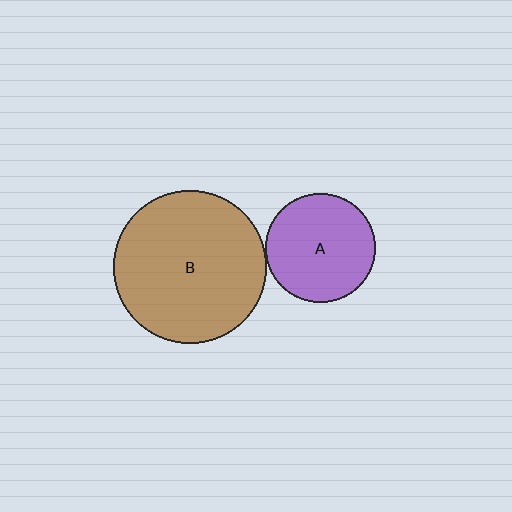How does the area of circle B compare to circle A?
Approximately 2.0 times.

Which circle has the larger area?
Circle B (brown).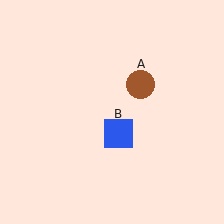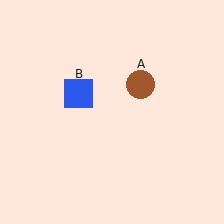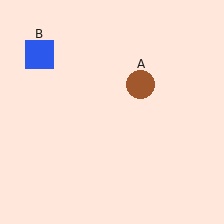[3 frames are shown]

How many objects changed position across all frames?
1 object changed position: blue square (object B).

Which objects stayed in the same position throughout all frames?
Brown circle (object A) remained stationary.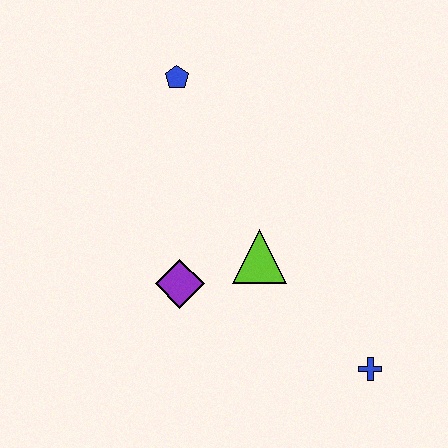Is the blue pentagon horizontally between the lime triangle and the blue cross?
No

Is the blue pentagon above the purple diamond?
Yes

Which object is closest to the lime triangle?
The purple diamond is closest to the lime triangle.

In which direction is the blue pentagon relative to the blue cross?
The blue pentagon is above the blue cross.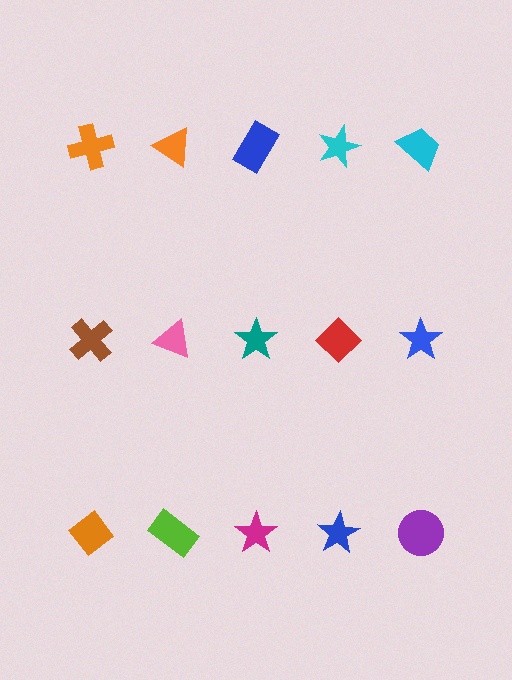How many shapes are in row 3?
5 shapes.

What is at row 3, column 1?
An orange diamond.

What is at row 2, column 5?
A blue star.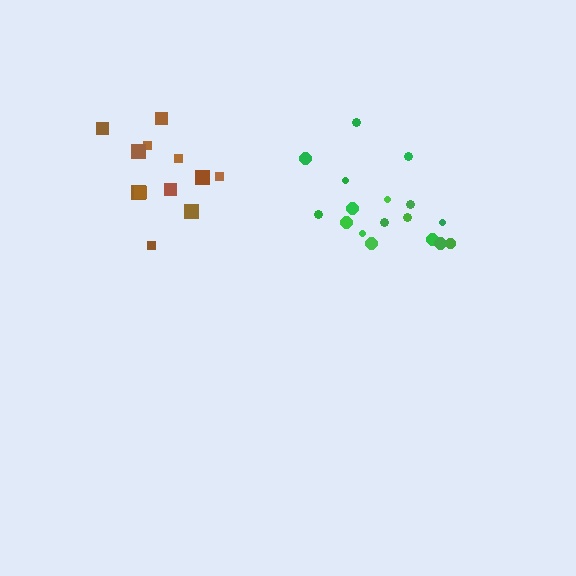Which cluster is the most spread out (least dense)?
Green.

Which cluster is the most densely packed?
Brown.